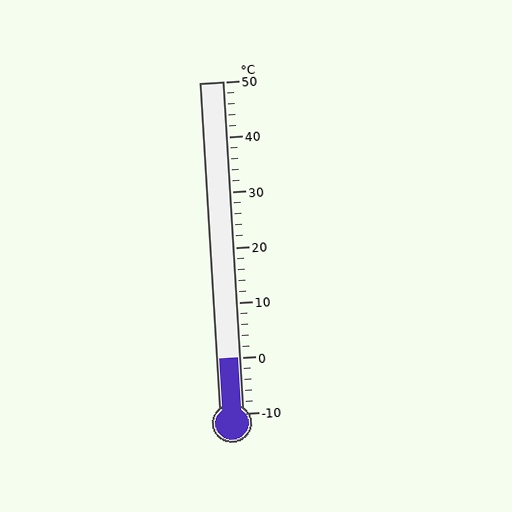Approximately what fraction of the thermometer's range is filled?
The thermometer is filled to approximately 15% of its range.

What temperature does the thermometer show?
The thermometer shows approximately 0°C.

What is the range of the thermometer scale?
The thermometer scale ranges from -10°C to 50°C.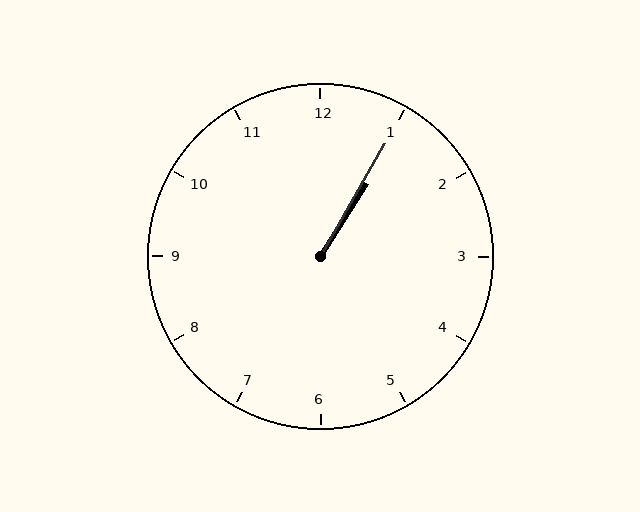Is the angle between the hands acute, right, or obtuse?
It is acute.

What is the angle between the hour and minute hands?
Approximately 2 degrees.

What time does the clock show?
1:05.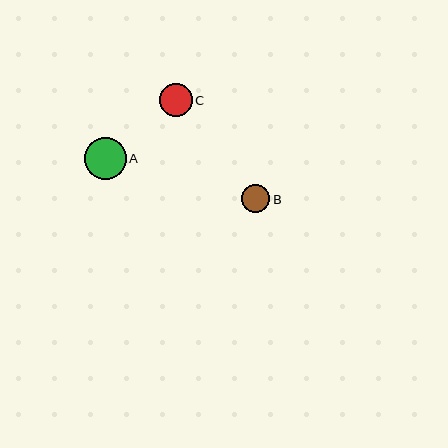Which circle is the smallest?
Circle B is the smallest with a size of approximately 28 pixels.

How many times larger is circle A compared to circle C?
Circle A is approximately 1.3 times the size of circle C.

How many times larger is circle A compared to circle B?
Circle A is approximately 1.5 times the size of circle B.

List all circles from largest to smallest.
From largest to smallest: A, C, B.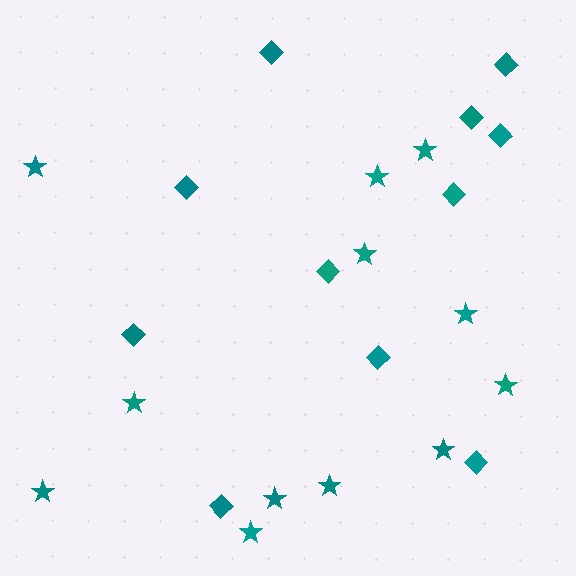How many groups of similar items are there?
There are 2 groups: one group of diamonds (11) and one group of stars (12).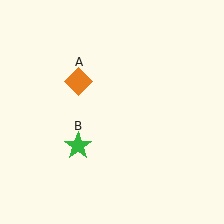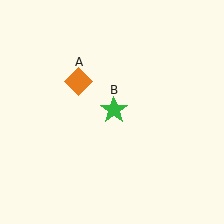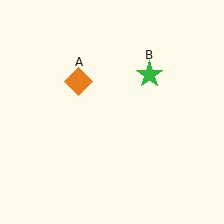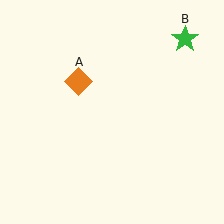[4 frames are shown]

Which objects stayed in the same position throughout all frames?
Orange diamond (object A) remained stationary.